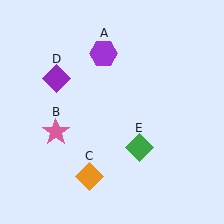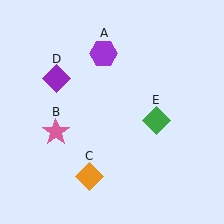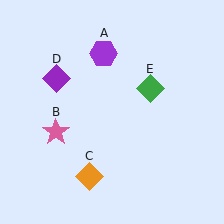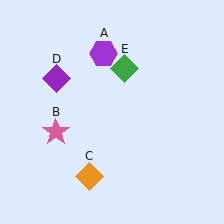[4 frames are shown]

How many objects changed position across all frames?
1 object changed position: green diamond (object E).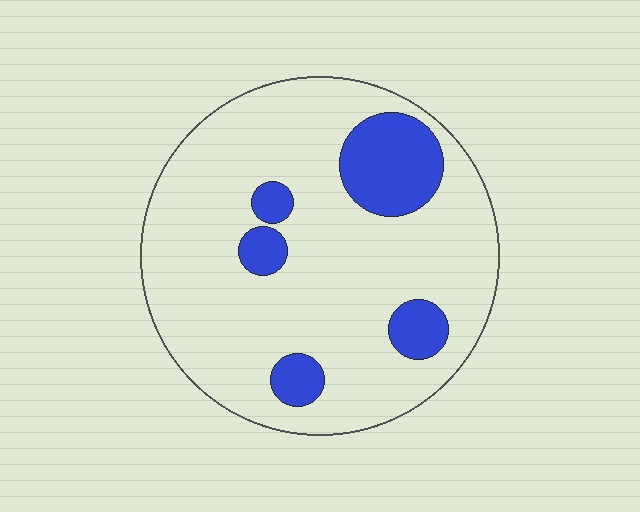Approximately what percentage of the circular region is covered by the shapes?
Approximately 15%.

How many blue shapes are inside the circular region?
5.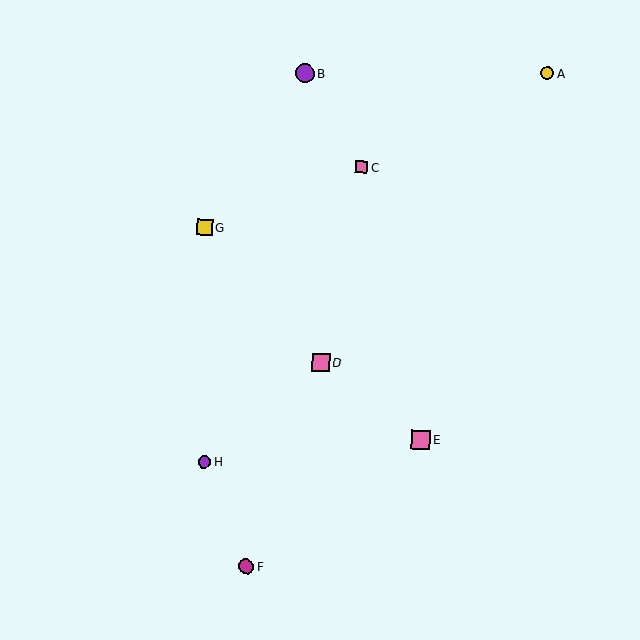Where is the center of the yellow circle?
The center of the yellow circle is at (547, 73).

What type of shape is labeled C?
Shape C is a pink square.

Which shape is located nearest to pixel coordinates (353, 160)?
The pink square (labeled C) at (361, 167) is nearest to that location.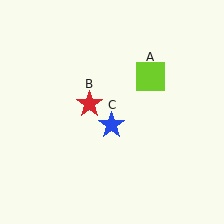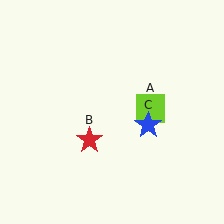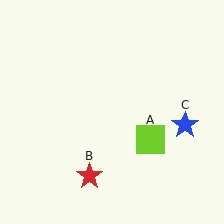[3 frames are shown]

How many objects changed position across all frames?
3 objects changed position: lime square (object A), red star (object B), blue star (object C).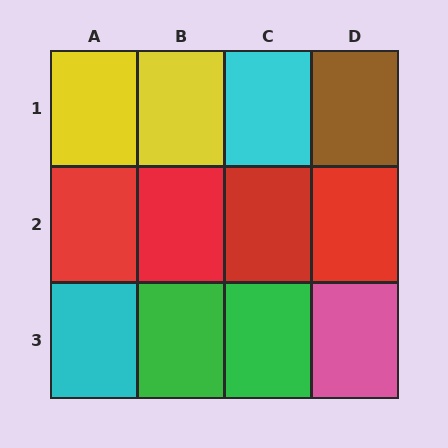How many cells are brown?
1 cell is brown.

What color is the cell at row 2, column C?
Red.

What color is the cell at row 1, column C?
Cyan.